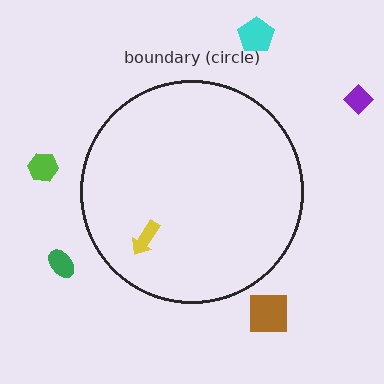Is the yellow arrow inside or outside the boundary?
Inside.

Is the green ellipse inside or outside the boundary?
Outside.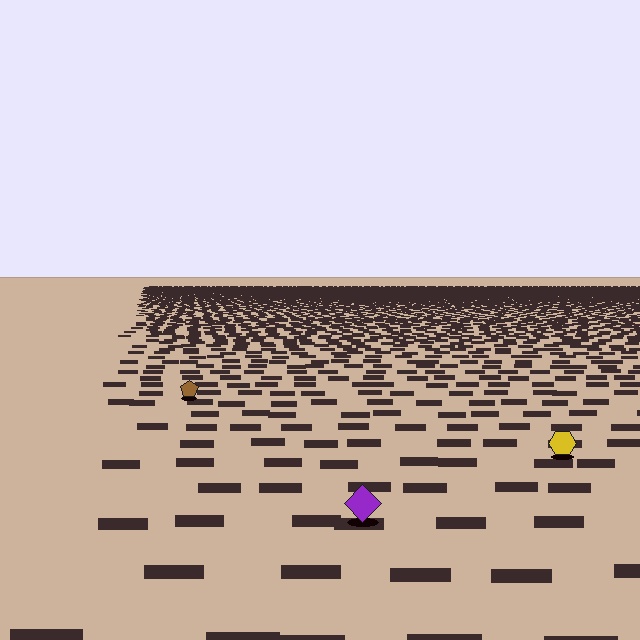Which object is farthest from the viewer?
The brown pentagon is farthest from the viewer. It appears smaller and the ground texture around it is denser.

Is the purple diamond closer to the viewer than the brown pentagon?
Yes. The purple diamond is closer — you can tell from the texture gradient: the ground texture is coarser near it.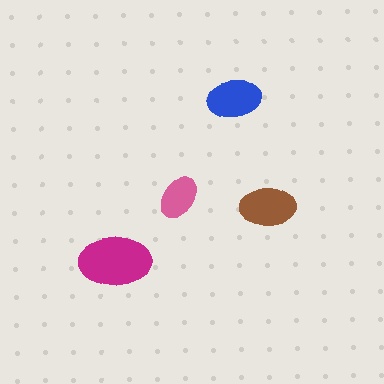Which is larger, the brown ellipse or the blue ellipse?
The brown one.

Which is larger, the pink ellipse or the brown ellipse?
The brown one.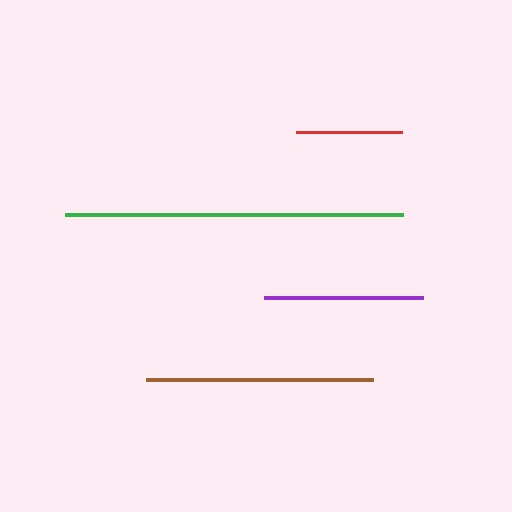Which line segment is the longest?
The green line is the longest at approximately 338 pixels.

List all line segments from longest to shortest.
From longest to shortest: green, brown, purple, red.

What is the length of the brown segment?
The brown segment is approximately 227 pixels long.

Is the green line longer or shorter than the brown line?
The green line is longer than the brown line.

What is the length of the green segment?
The green segment is approximately 338 pixels long.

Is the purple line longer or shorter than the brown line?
The brown line is longer than the purple line.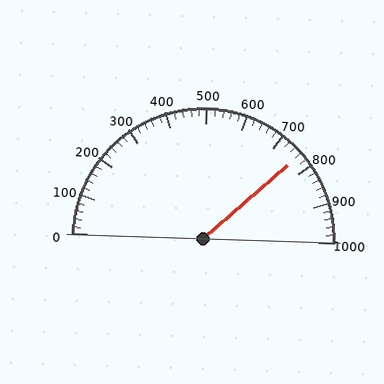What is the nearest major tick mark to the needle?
The nearest major tick mark is 800.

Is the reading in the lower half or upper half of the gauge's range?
The reading is in the upper half of the range (0 to 1000).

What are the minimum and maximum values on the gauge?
The gauge ranges from 0 to 1000.